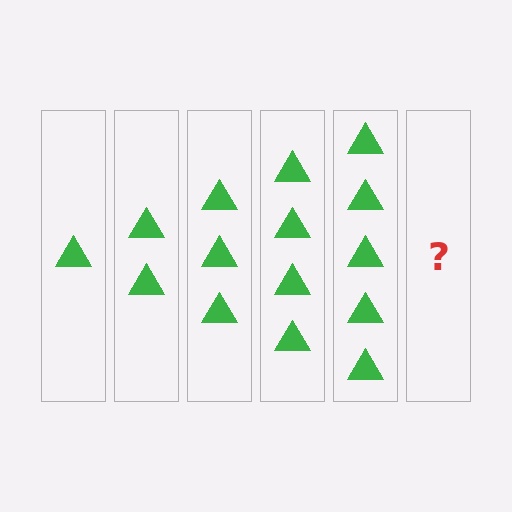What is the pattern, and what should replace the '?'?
The pattern is that each step adds one more triangle. The '?' should be 6 triangles.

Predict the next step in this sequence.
The next step is 6 triangles.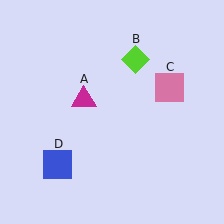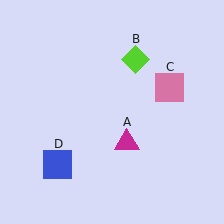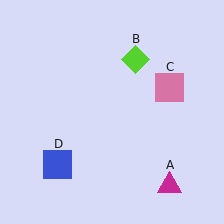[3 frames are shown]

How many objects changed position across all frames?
1 object changed position: magenta triangle (object A).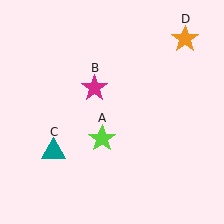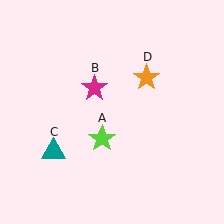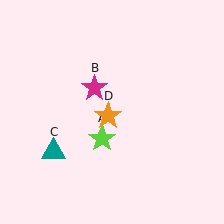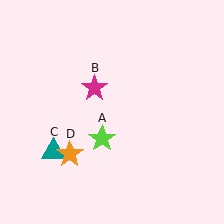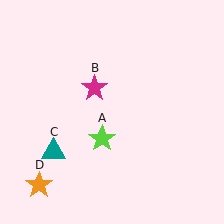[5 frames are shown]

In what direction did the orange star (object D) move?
The orange star (object D) moved down and to the left.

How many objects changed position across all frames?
1 object changed position: orange star (object D).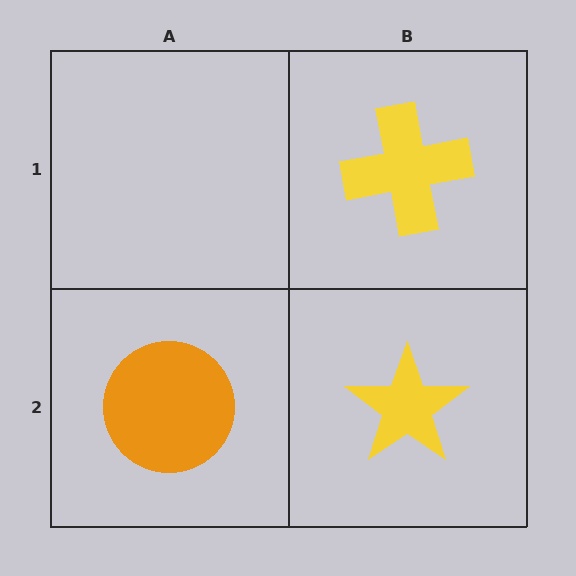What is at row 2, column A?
An orange circle.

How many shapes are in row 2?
2 shapes.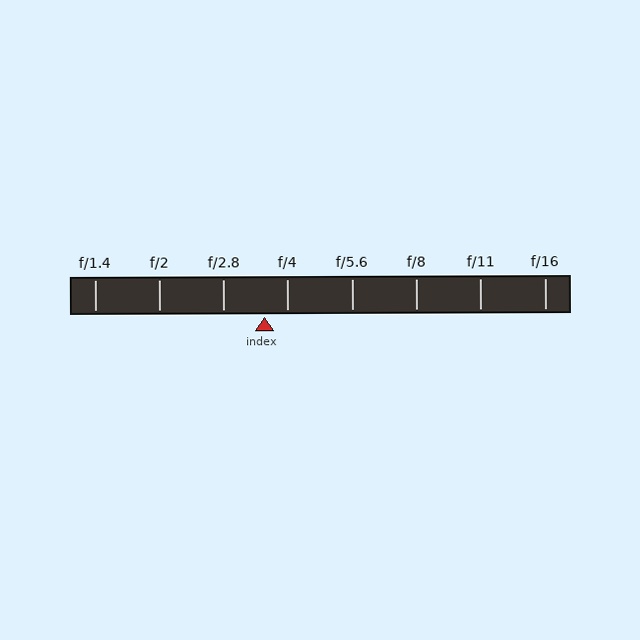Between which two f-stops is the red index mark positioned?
The index mark is between f/2.8 and f/4.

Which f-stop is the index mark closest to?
The index mark is closest to f/4.